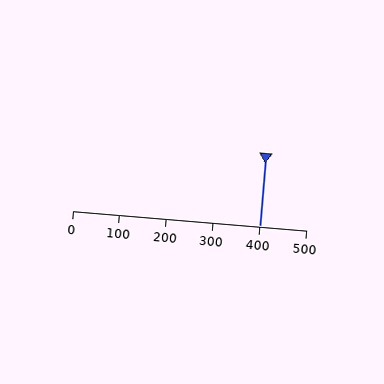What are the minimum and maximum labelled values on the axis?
The axis runs from 0 to 500.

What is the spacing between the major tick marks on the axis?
The major ticks are spaced 100 apart.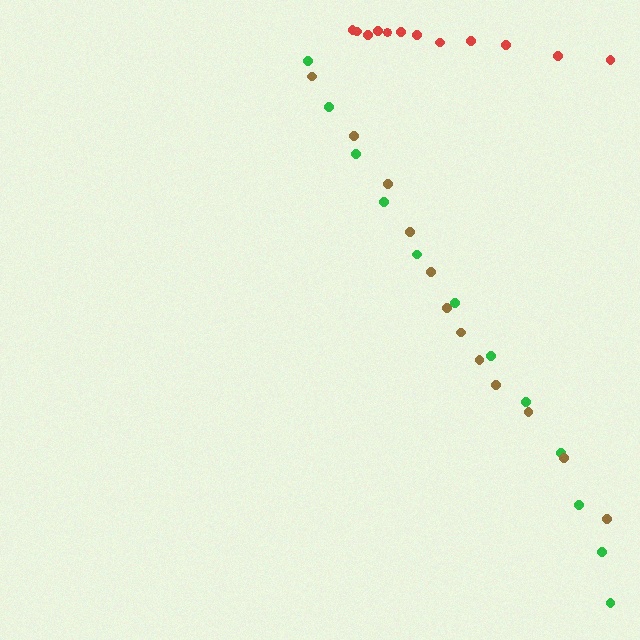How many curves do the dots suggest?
There are 3 distinct paths.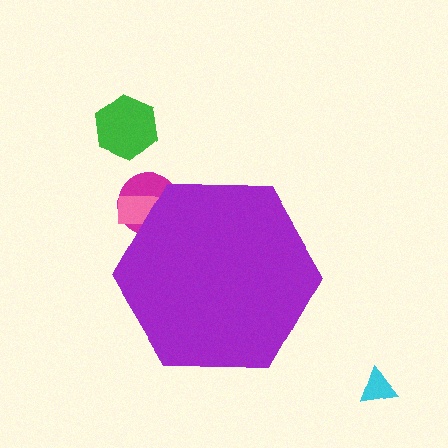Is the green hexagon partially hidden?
No, the green hexagon is fully visible.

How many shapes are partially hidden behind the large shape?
2 shapes are partially hidden.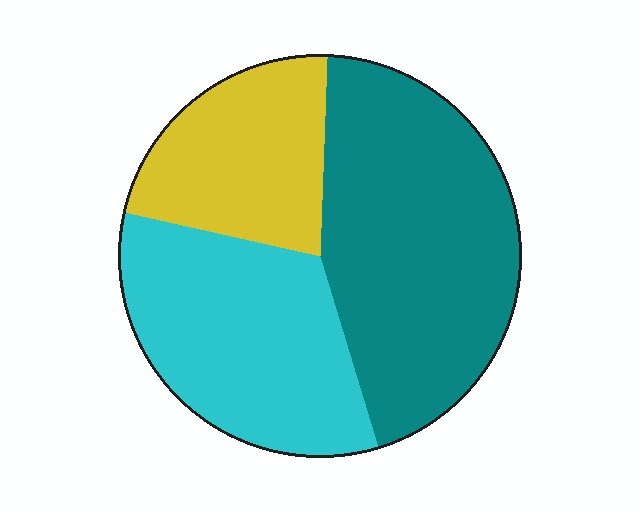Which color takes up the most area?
Teal, at roughly 45%.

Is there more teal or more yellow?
Teal.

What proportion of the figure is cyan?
Cyan takes up about one third (1/3) of the figure.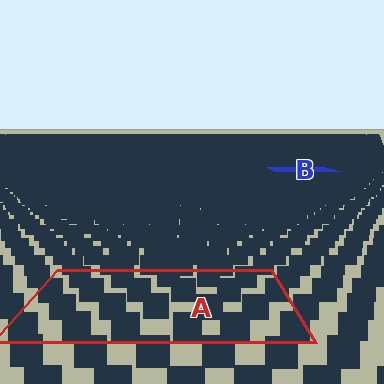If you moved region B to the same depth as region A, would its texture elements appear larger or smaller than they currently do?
They would appear larger. At a closer depth, the same texture elements are projected at a bigger on-screen size.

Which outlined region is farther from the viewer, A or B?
Region B is farther from the viewer — the texture elements inside it appear smaller and more densely packed.